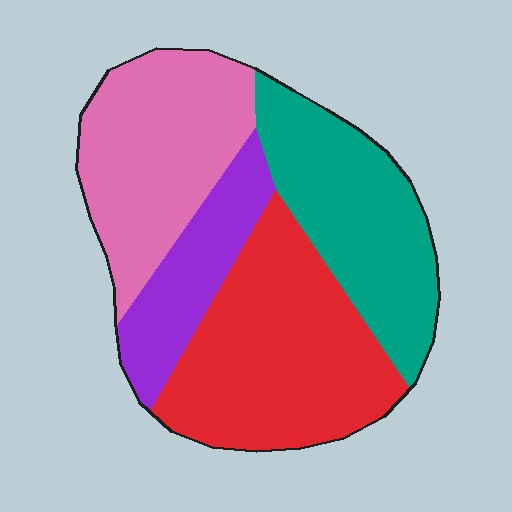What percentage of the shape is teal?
Teal takes up about one quarter (1/4) of the shape.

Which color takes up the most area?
Red, at roughly 35%.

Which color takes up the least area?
Purple, at roughly 15%.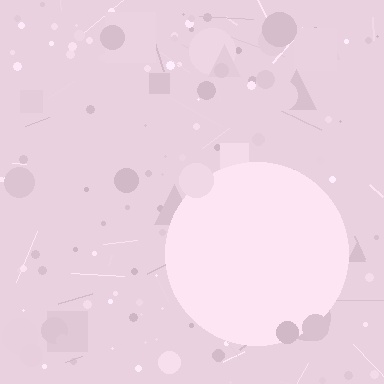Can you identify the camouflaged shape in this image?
The camouflaged shape is a circle.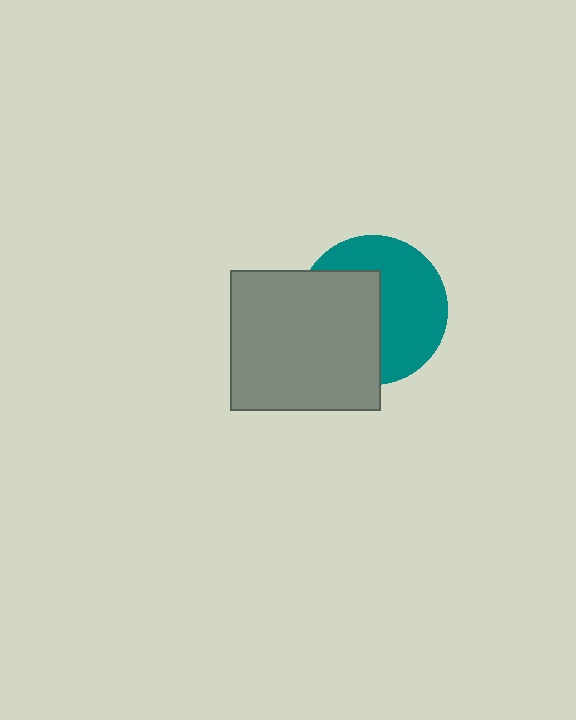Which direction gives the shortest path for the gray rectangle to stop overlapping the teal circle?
Moving left gives the shortest separation.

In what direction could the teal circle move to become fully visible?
The teal circle could move right. That would shift it out from behind the gray rectangle entirely.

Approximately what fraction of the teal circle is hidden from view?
Roughly 47% of the teal circle is hidden behind the gray rectangle.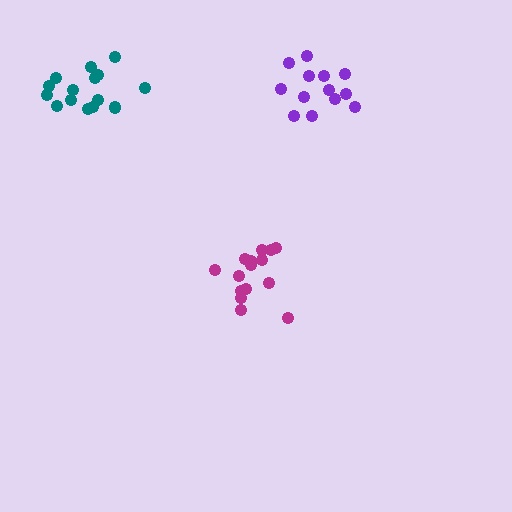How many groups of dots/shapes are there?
There are 3 groups.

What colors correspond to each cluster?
The clusters are colored: magenta, teal, purple.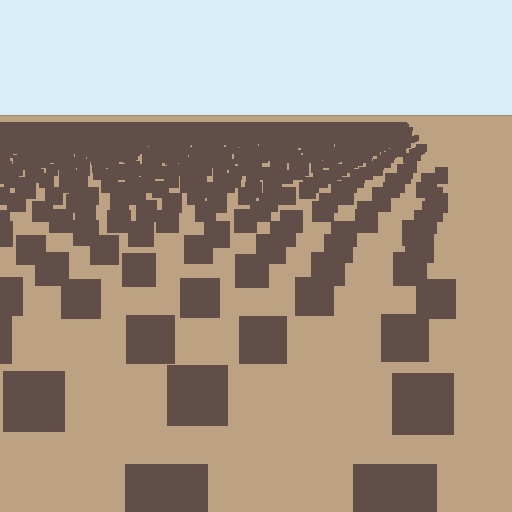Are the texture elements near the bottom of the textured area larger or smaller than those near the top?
Larger. Near the bottom, elements are closer to the viewer and appear at a bigger on-screen size.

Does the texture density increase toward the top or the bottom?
Density increases toward the top.